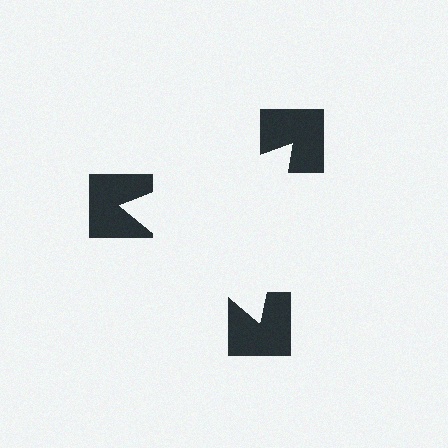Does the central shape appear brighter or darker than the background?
It typically appears slightly brighter than the background, even though no actual brightness change is drawn.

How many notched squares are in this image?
There are 3 — one at each vertex of the illusory triangle.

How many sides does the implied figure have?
3 sides.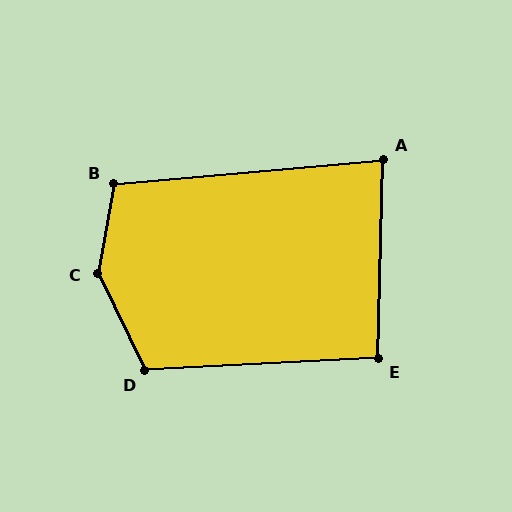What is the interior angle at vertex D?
Approximately 113 degrees (obtuse).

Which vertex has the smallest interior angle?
A, at approximately 83 degrees.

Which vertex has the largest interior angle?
C, at approximately 144 degrees.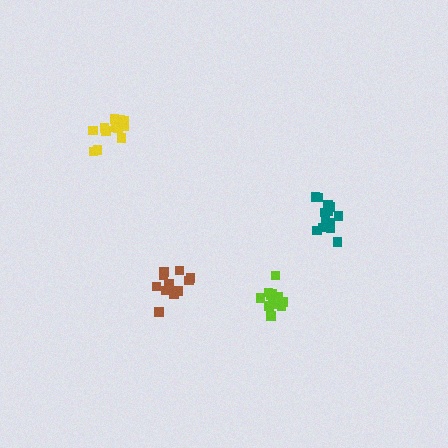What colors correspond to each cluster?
The clusters are colored: yellow, teal, brown, lime.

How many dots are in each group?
Group 1: 13 dots, Group 2: 13 dots, Group 3: 11 dots, Group 4: 13 dots (50 total).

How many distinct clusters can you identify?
There are 4 distinct clusters.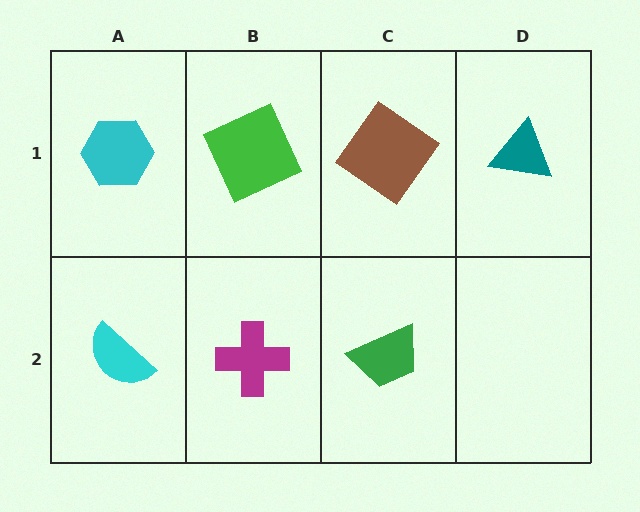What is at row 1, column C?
A brown diamond.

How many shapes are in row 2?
3 shapes.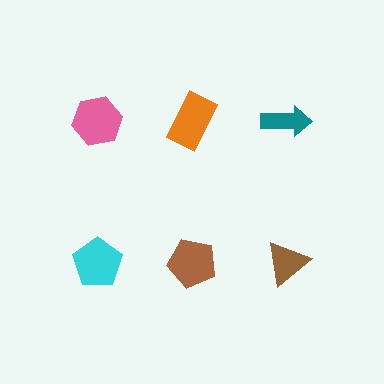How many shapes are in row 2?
3 shapes.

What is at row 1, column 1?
A pink hexagon.